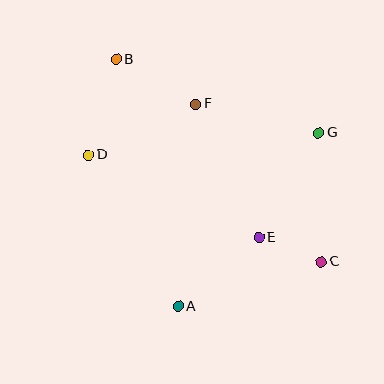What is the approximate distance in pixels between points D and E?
The distance between D and E is approximately 190 pixels.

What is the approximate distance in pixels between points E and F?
The distance between E and F is approximately 148 pixels.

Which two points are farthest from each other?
Points B and C are farthest from each other.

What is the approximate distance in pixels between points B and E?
The distance between B and E is approximately 228 pixels.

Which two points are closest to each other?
Points C and E are closest to each other.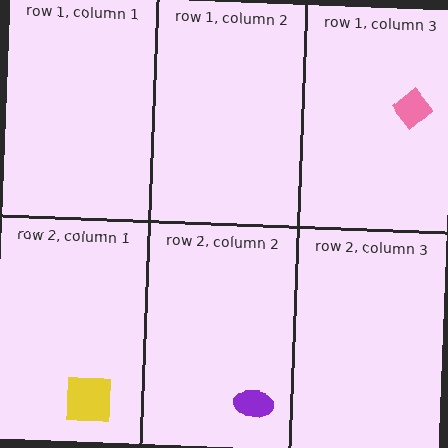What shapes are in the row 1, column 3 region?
The pink diamond.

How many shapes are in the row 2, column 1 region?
1.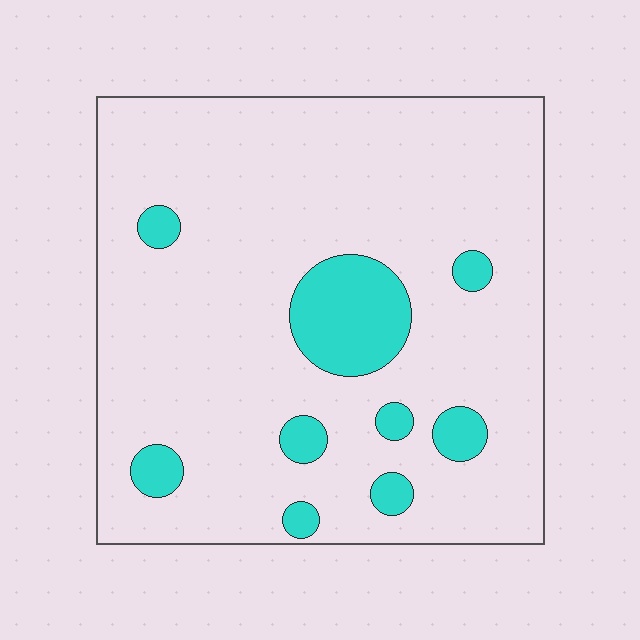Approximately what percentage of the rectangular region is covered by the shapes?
Approximately 10%.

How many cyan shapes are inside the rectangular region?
9.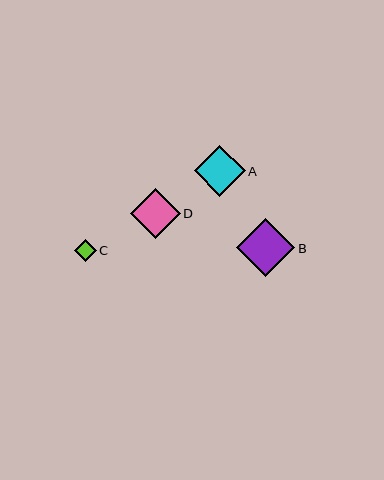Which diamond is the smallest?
Diamond C is the smallest with a size of approximately 22 pixels.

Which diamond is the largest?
Diamond B is the largest with a size of approximately 58 pixels.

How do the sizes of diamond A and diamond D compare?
Diamond A and diamond D are approximately the same size.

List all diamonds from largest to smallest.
From largest to smallest: B, A, D, C.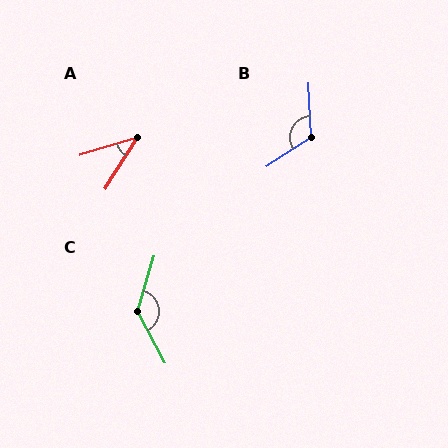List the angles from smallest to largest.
A (41°), B (120°), C (135°).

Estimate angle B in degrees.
Approximately 120 degrees.